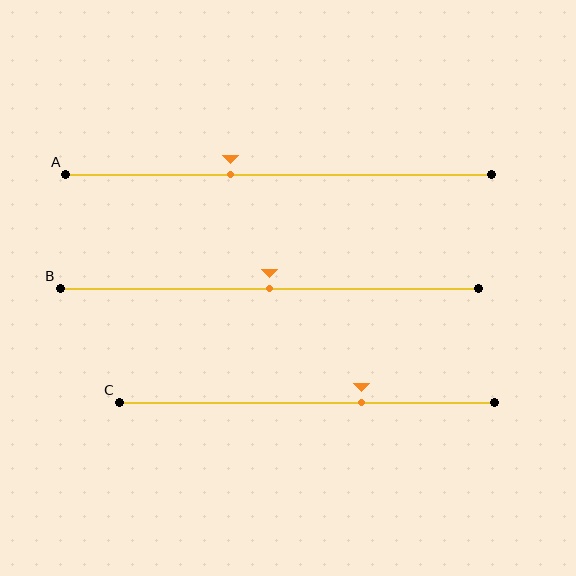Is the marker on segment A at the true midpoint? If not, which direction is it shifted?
No, the marker on segment A is shifted to the left by about 11% of the segment length.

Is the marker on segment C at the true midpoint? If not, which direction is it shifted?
No, the marker on segment C is shifted to the right by about 15% of the segment length.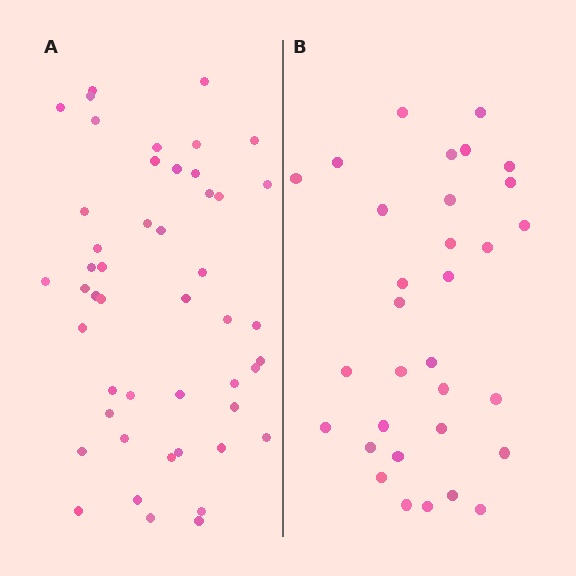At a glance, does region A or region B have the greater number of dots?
Region A (the left region) has more dots.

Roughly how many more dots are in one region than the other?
Region A has approximately 15 more dots than region B.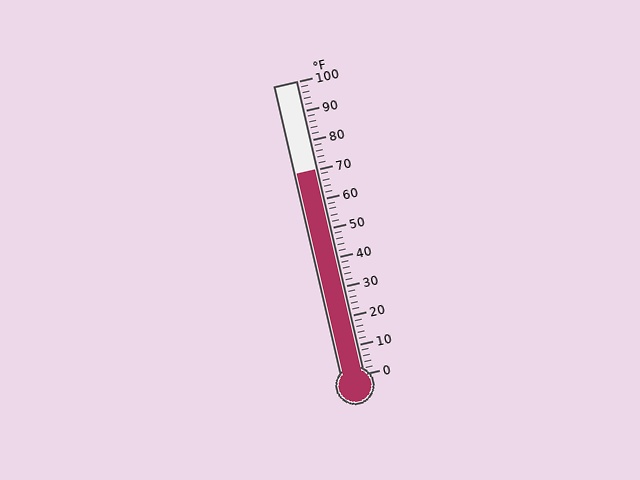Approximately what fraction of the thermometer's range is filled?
The thermometer is filled to approximately 70% of its range.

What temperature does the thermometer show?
The thermometer shows approximately 70°F.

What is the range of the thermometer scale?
The thermometer scale ranges from 0°F to 100°F.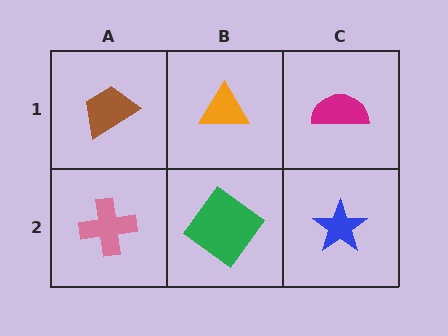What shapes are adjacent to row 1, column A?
A pink cross (row 2, column A), an orange triangle (row 1, column B).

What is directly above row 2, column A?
A brown trapezoid.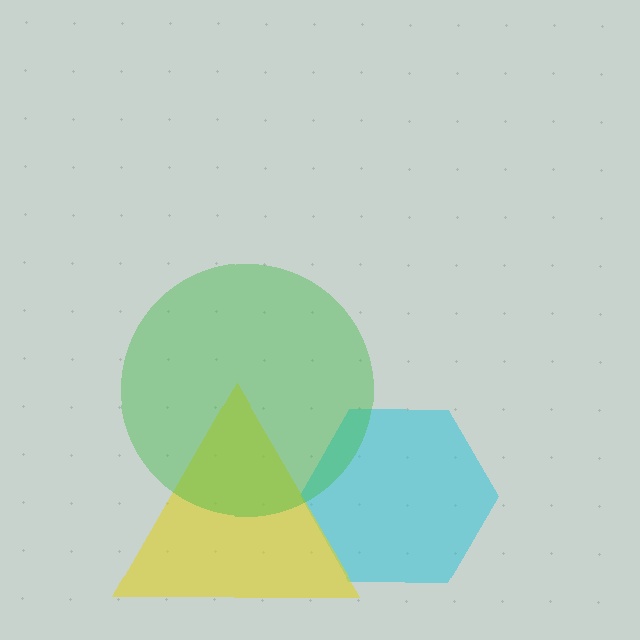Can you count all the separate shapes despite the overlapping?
Yes, there are 3 separate shapes.